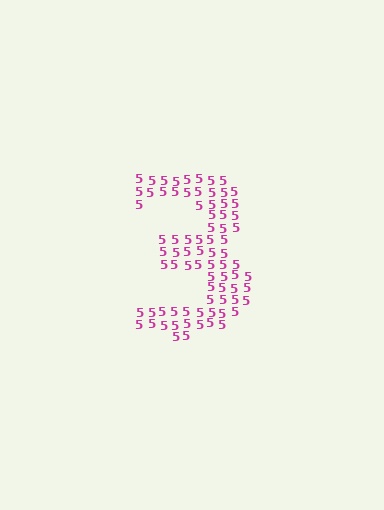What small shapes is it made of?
It is made of small digit 5's.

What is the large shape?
The large shape is the digit 3.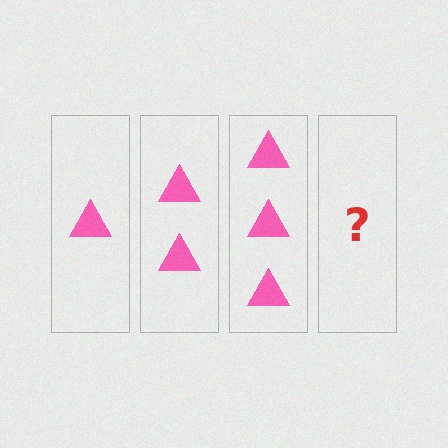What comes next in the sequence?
The next element should be 4 triangles.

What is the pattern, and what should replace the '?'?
The pattern is that each step adds one more triangle. The '?' should be 4 triangles.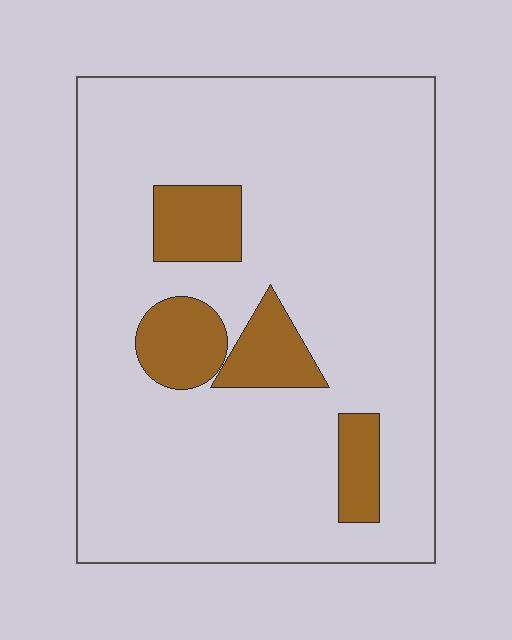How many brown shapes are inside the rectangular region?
4.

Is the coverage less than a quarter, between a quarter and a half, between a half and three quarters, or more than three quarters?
Less than a quarter.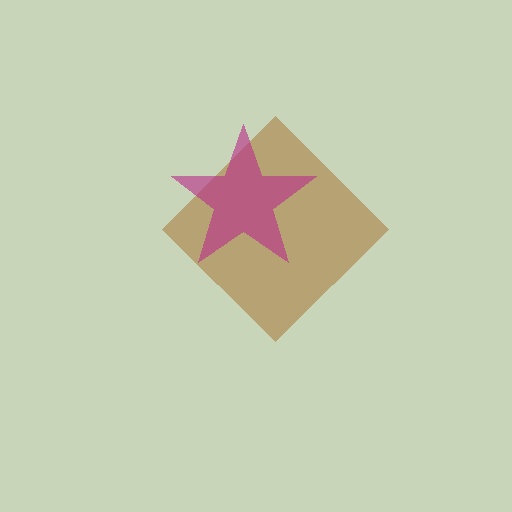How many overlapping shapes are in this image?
There are 2 overlapping shapes in the image.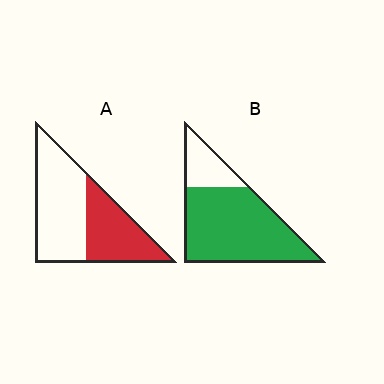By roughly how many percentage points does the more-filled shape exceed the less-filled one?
By roughly 35 percentage points (B over A).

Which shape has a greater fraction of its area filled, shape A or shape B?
Shape B.